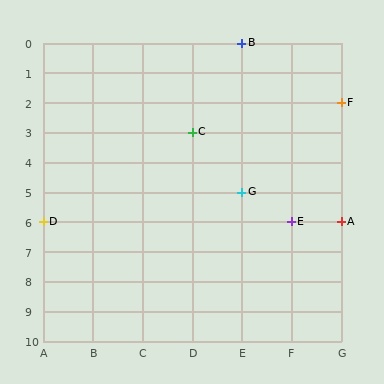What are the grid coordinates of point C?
Point C is at grid coordinates (D, 3).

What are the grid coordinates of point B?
Point B is at grid coordinates (E, 0).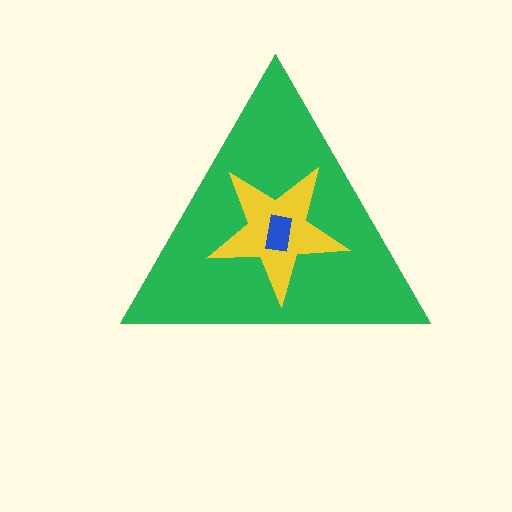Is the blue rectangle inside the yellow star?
Yes.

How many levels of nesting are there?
3.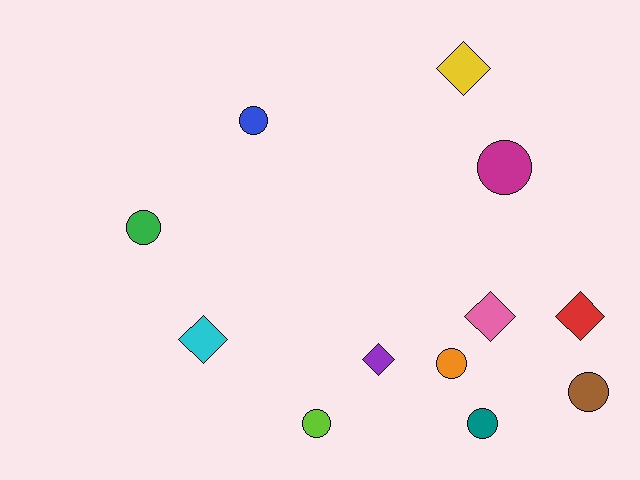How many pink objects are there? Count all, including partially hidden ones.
There is 1 pink object.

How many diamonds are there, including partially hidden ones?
There are 5 diamonds.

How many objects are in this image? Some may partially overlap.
There are 12 objects.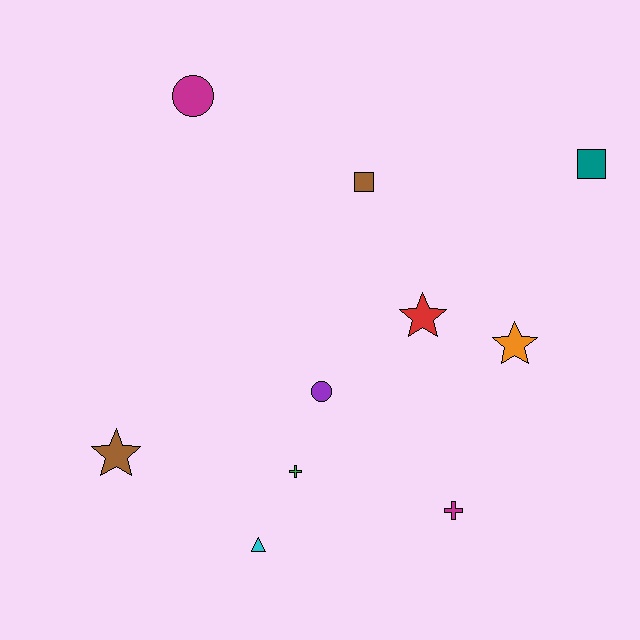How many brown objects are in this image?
There are 2 brown objects.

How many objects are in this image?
There are 10 objects.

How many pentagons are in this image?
There are no pentagons.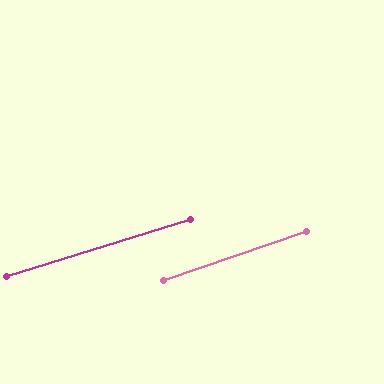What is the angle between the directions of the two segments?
Approximately 2 degrees.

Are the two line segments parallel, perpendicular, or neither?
Parallel — their directions differ by only 1.8°.